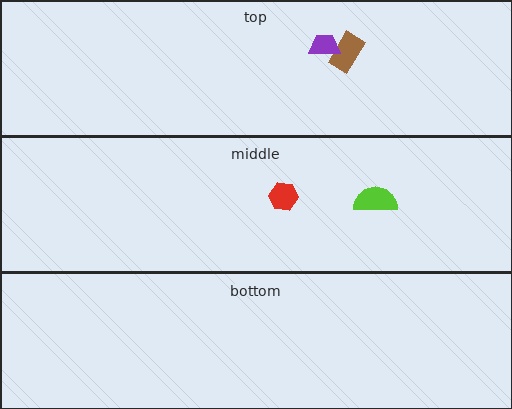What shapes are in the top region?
The brown rectangle, the purple trapezoid.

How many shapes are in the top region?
2.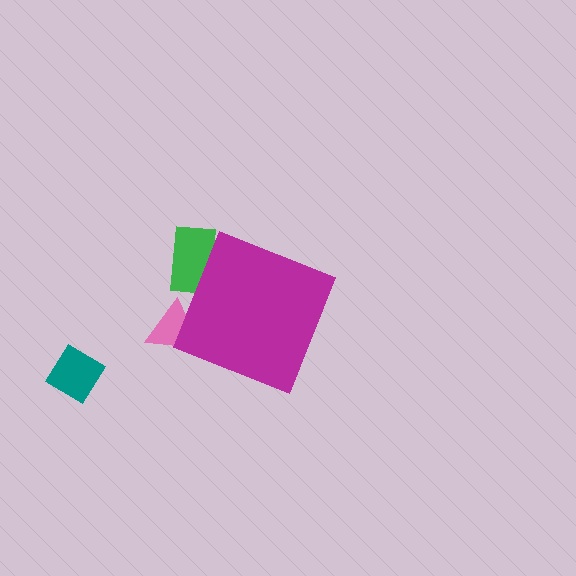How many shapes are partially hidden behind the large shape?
2 shapes are partially hidden.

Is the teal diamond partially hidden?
No, the teal diamond is fully visible.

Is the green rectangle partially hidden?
Yes, the green rectangle is partially hidden behind the magenta diamond.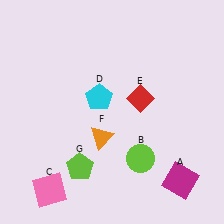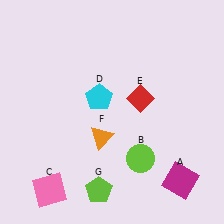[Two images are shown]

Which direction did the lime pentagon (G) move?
The lime pentagon (G) moved down.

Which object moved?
The lime pentagon (G) moved down.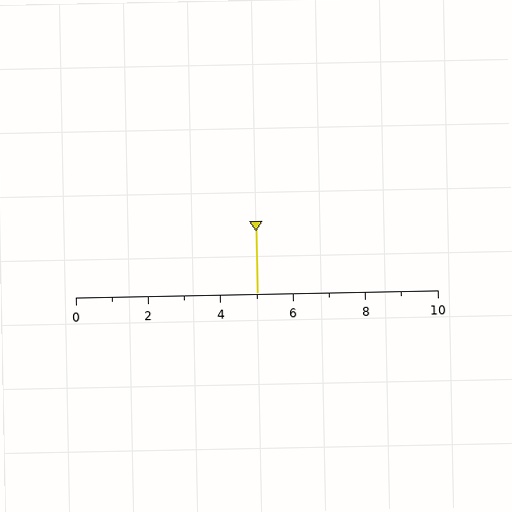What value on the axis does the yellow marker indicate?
The marker indicates approximately 5.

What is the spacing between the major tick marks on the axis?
The major ticks are spaced 2 apart.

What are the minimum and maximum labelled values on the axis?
The axis runs from 0 to 10.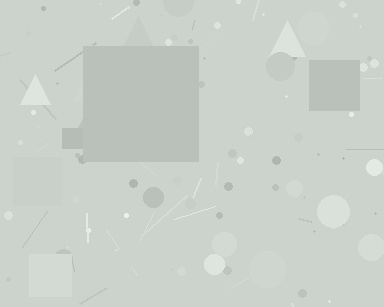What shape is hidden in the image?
A square is hidden in the image.